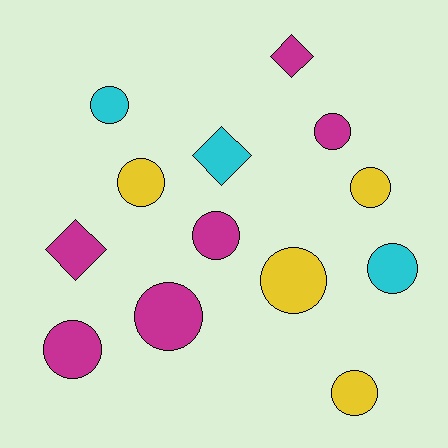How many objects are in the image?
There are 13 objects.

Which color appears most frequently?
Magenta, with 6 objects.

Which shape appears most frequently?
Circle, with 10 objects.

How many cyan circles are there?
There are 2 cyan circles.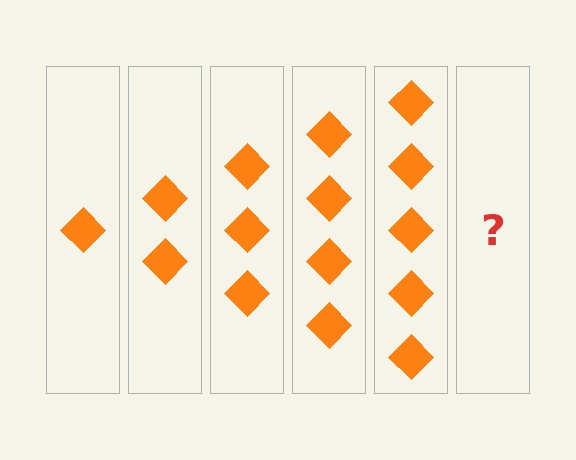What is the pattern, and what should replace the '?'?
The pattern is that each step adds one more diamond. The '?' should be 6 diamonds.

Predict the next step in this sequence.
The next step is 6 diamonds.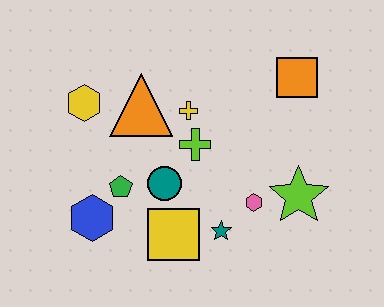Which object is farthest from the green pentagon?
The orange square is farthest from the green pentagon.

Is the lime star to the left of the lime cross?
No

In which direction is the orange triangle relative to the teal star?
The orange triangle is above the teal star.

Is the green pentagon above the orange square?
No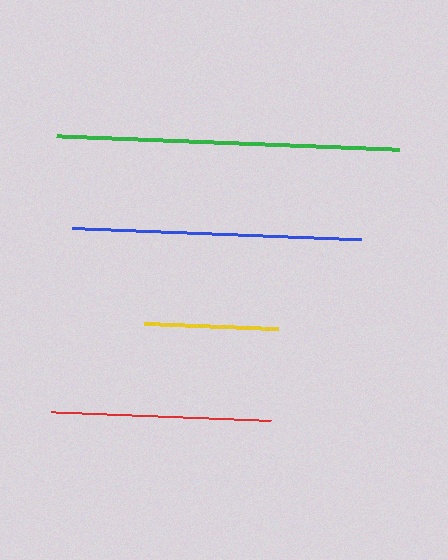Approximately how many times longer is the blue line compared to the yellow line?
The blue line is approximately 2.2 times the length of the yellow line.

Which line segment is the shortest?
The yellow line is the shortest at approximately 133 pixels.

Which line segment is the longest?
The green line is the longest at approximately 342 pixels.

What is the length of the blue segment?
The blue segment is approximately 289 pixels long.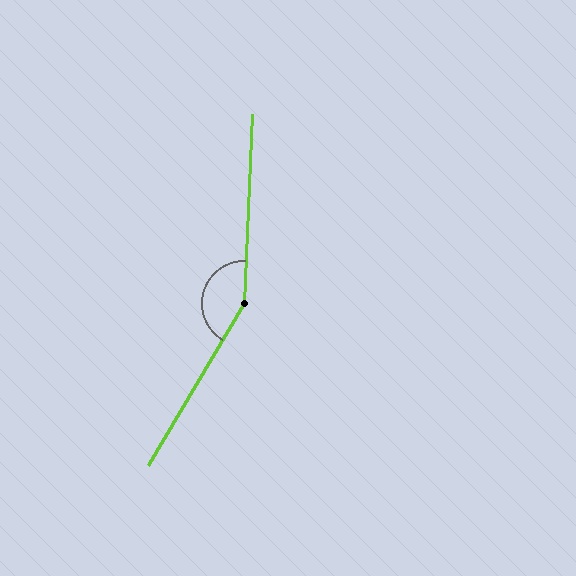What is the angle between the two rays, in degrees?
Approximately 152 degrees.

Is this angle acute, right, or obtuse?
It is obtuse.